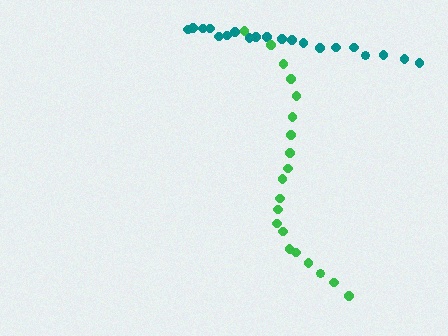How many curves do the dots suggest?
There are 2 distinct paths.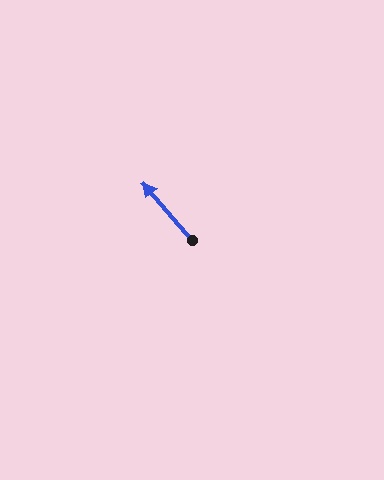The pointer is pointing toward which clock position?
Roughly 11 o'clock.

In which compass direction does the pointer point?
Northwest.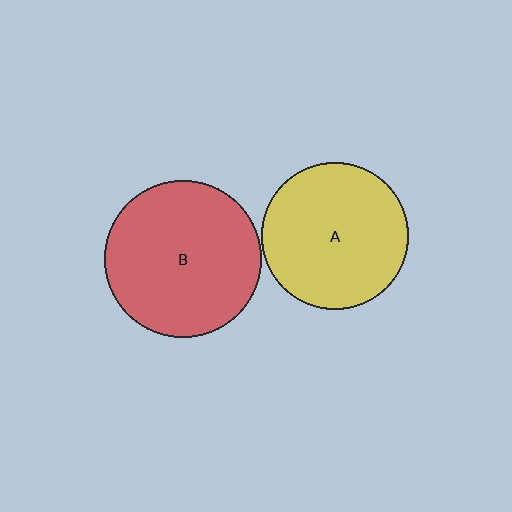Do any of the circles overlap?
No, none of the circles overlap.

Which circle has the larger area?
Circle B (red).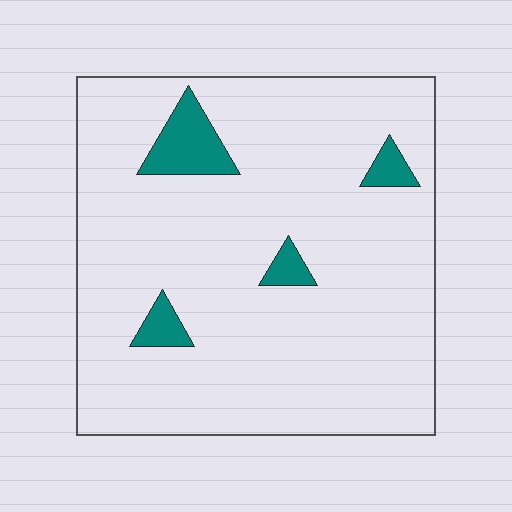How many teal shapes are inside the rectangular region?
4.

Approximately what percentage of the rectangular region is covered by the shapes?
Approximately 10%.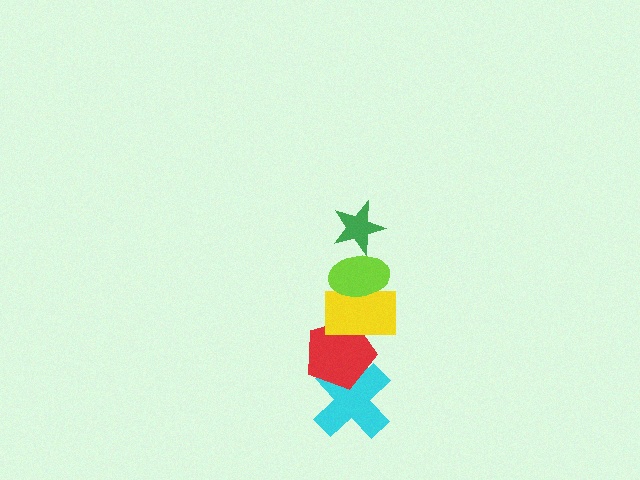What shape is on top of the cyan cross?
The red pentagon is on top of the cyan cross.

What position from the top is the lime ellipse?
The lime ellipse is 2nd from the top.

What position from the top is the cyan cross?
The cyan cross is 5th from the top.